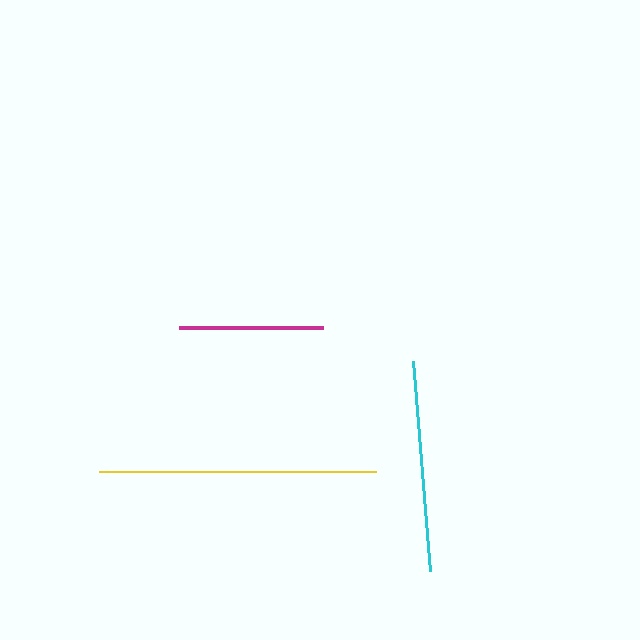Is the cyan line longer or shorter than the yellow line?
The yellow line is longer than the cyan line.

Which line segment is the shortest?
The magenta line is the shortest at approximately 143 pixels.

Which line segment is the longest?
The yellow line is the longest at approximately 277 pixels.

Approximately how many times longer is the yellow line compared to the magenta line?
The yellow line is approximately 1.9 times the length of the magenta line.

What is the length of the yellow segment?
The yellow segment is approximately 277 pixels long.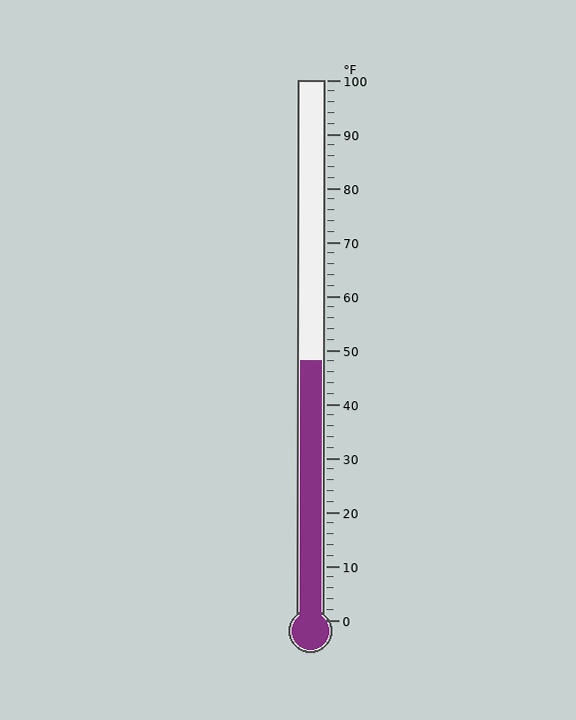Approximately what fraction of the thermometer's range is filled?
The thermometer is filled to approximately 50% of its range.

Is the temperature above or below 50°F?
The temperature is below 50°F.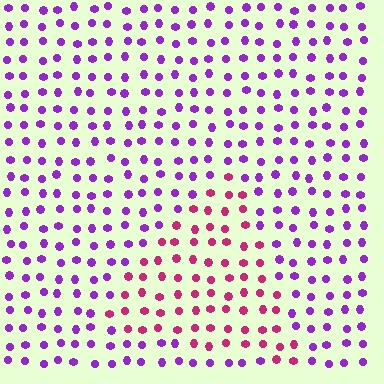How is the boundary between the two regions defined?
The boundary is defined purely by a slight shift in hue (about 49 degrees). Spacing, size, and orientation are identical on both sides.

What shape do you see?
I see a triangle.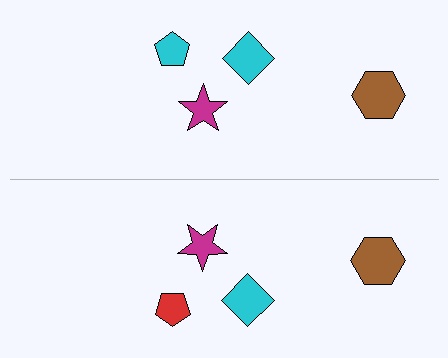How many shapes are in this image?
There are 8 shapes in this image.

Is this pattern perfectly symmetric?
No, the pattern is not perfectly symmetric. The red pentagon on the bottom side breaks the symmetry — its mirror counterpart is cyan.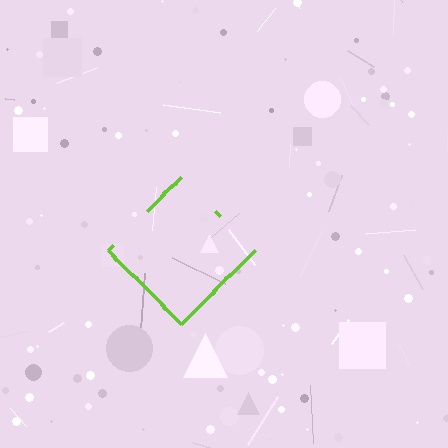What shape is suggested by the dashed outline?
The dashed outline suggests a diamond.